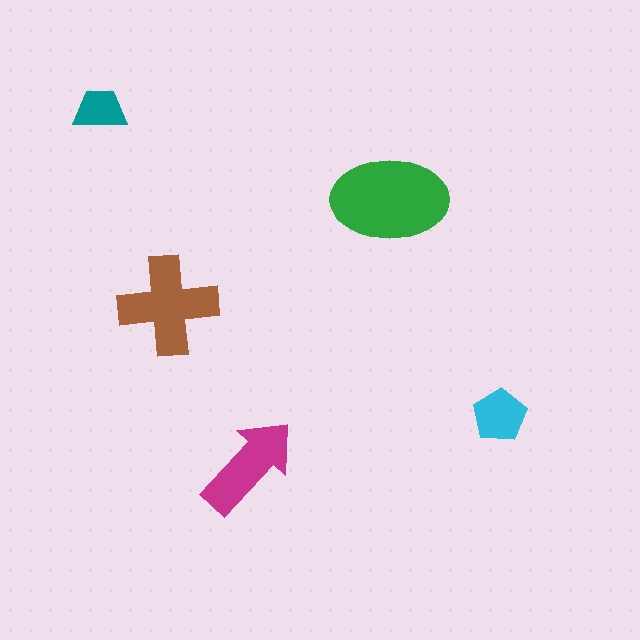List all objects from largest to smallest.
The green ellipse, the brown cross, the magenta arrow, the cyan pentagon, the teal trapezoid.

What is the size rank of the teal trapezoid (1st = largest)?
5th.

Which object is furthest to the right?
The cyan pentagon is rightmost.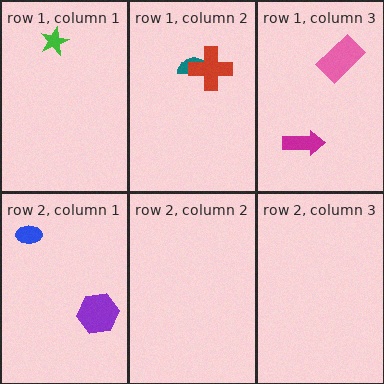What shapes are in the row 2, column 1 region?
The purple hexagon, the blue ellipse.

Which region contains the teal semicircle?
The row 1, column 2 region.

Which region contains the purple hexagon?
The row 2, column 1 region.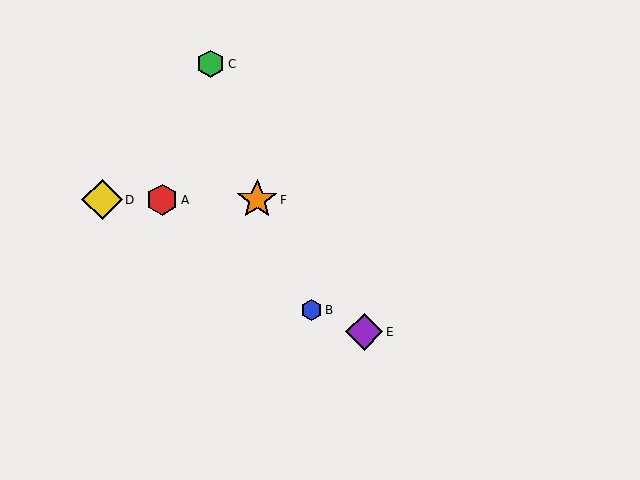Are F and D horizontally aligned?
Yes, both are at y≈200.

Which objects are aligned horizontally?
Objects A, D, F are aligned horizontally.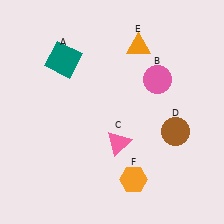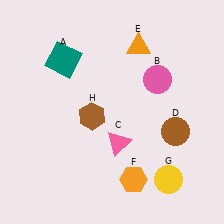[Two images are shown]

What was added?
A yellow circle (G), a brown hexagon (H) were added in Image 2.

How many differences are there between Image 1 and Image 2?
There are 2 differences between the two images.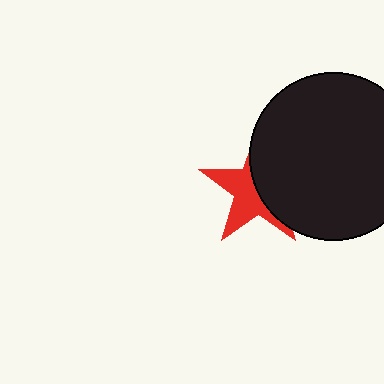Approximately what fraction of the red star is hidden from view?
Roughly 51% of the red star is hidden behind the black circle.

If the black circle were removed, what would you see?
You would see the complete red star.